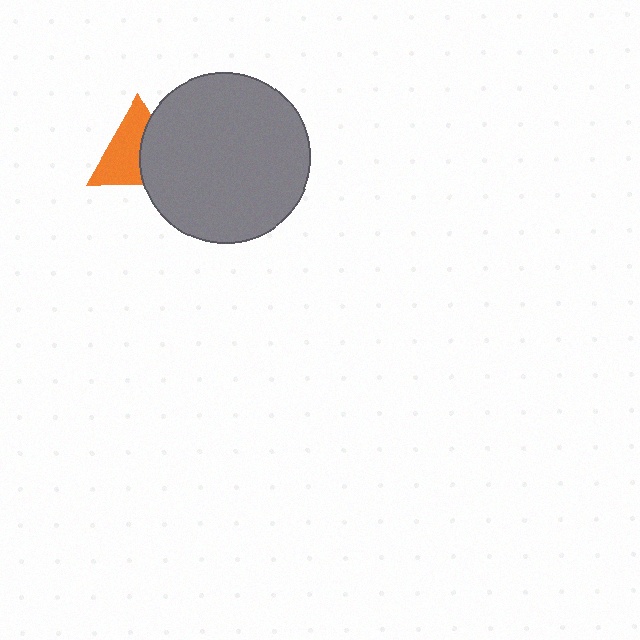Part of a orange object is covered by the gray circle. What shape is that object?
It is a triangle.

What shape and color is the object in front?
The object in front is a gray circle.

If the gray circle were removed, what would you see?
You would see the complete orange triangle.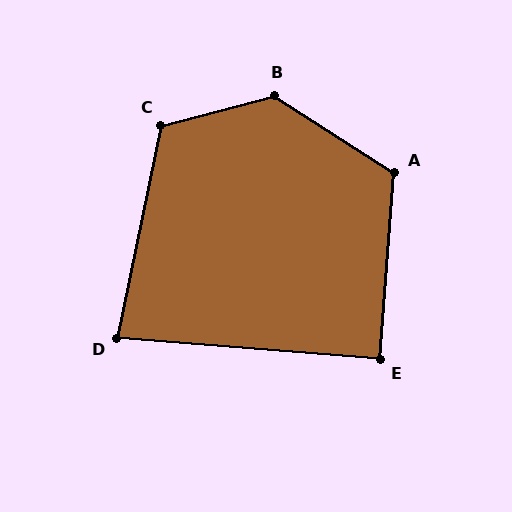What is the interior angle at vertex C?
Approximately 116 degrees (obtuse).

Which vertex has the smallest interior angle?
D, at approximately 83 degrees.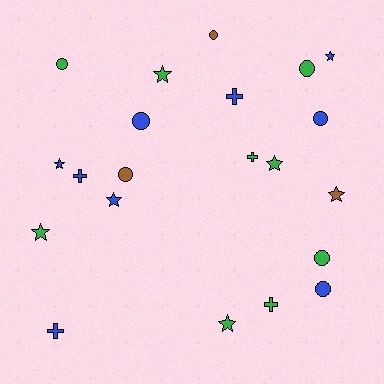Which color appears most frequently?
Green, with 9 objects.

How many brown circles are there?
There are 2 brown circles.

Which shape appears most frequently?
Star, with 8 objects.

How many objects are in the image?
There are 21 objects.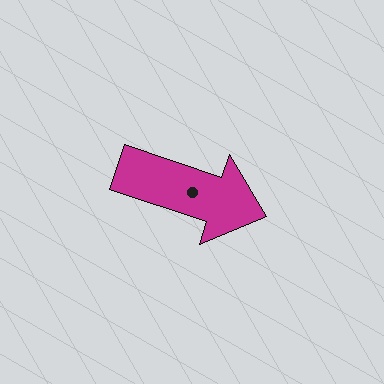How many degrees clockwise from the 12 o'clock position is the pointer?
Approximately 108 degrees.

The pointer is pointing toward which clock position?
Roughly 4 o'clock.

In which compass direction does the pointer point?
East.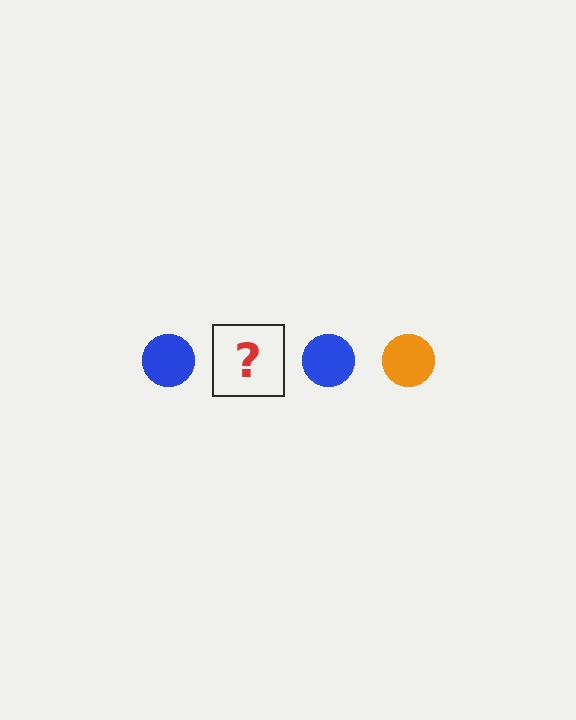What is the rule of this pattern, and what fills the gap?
The rule is that the pattern cycles through blue, orange circles. The gap should be filled with an orange circle.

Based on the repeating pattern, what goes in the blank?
The blank should be an orange circle.